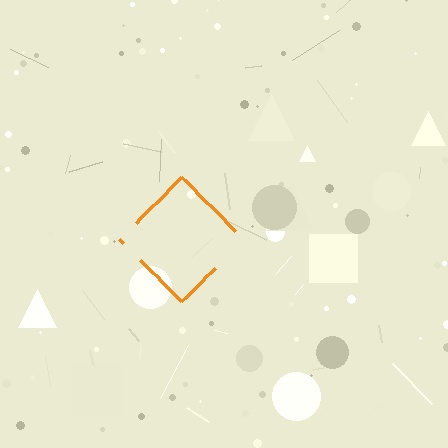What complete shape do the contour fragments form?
The contour fragments form a diamond.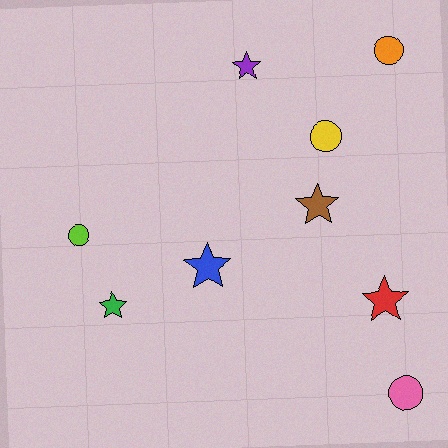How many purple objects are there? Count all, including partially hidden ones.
There is 1 purple object.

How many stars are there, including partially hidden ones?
There are 5 stars.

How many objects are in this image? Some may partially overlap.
There are 9 objects.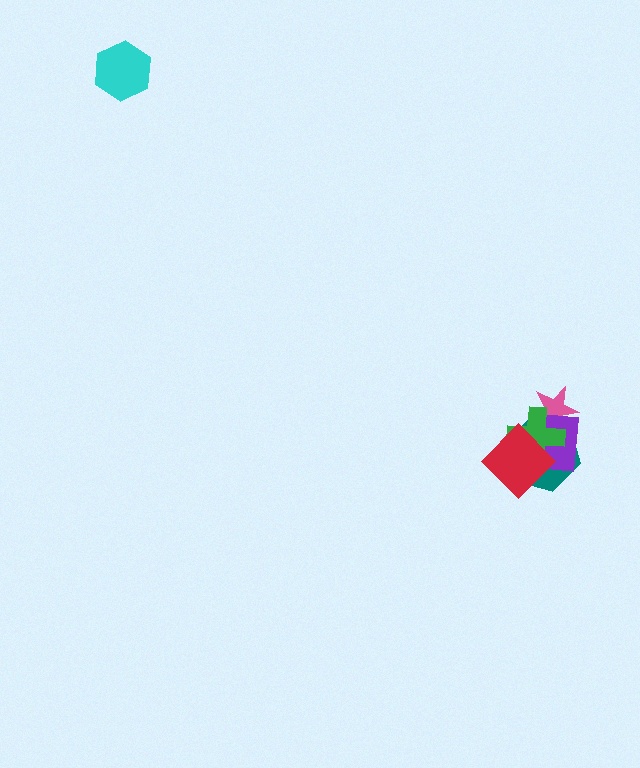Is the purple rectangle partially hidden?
Yes, it is partially covered by another shape.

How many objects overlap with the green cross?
4 objects overlap with the green cross.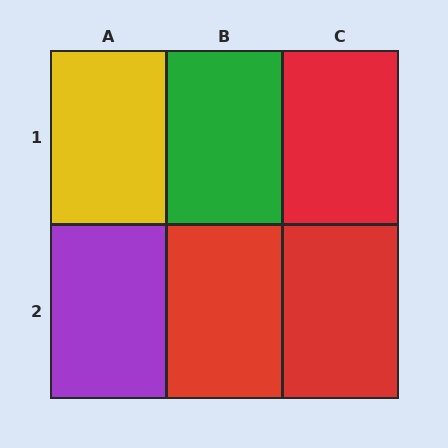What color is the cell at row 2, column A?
Purple.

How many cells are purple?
1 cell is purple.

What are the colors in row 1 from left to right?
Yellow, green, red.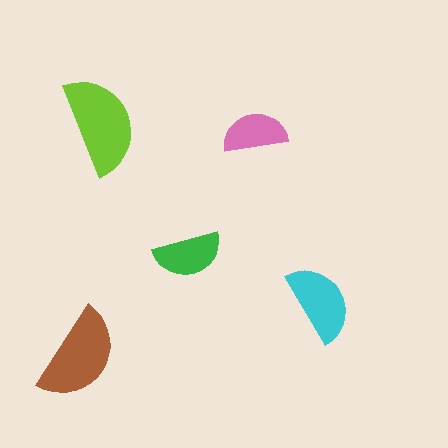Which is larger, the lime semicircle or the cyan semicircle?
The lime one.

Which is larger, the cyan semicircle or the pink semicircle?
The cyan one.